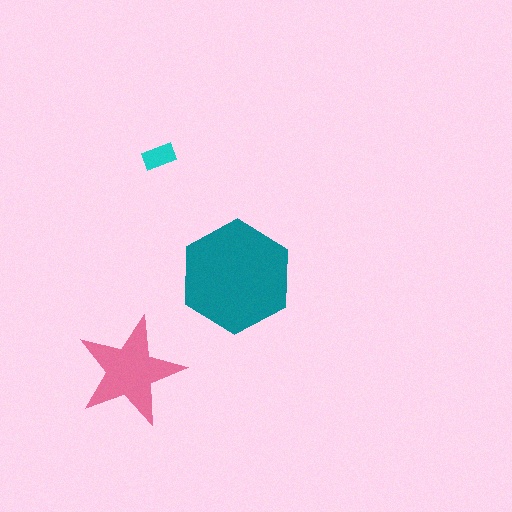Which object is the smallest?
The cyan rectangle.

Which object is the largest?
The teal hexagon.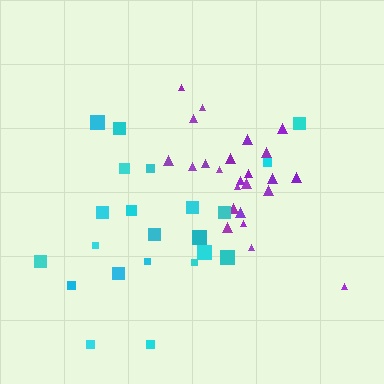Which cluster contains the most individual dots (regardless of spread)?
Purple (24).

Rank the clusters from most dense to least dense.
purple, cyan.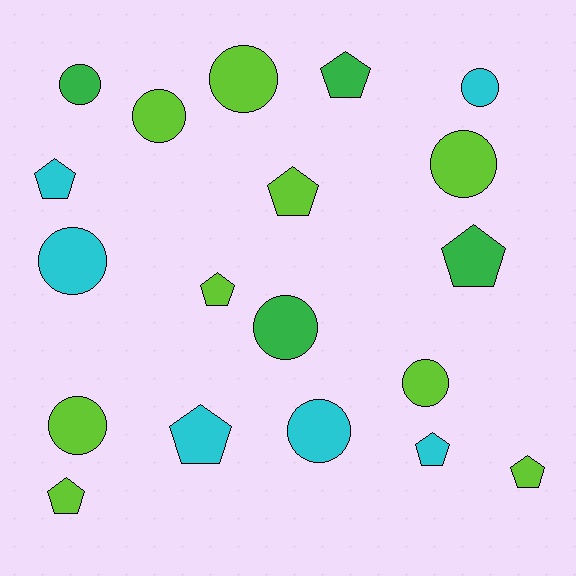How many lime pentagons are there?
There are 4 lime pentagons.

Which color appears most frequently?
Lime, with 9 objects.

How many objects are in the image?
There are 19 objects.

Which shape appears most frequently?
Circle, with 10 objects.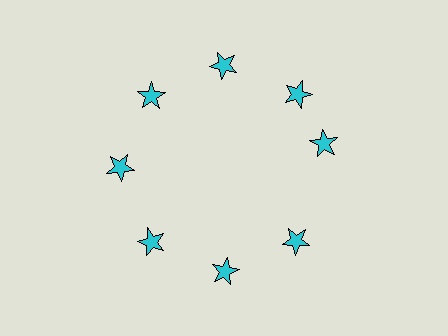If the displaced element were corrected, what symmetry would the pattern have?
It would have 8-fold rotational symmetry — the pattern would map onto itself every 45 degrees.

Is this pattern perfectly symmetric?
No. The 8 cyan stars are arranged in a ring, but one element near the 3 o'clock position is rotated out of alignment along the ring, breaking the 8-fold rotational symmetry.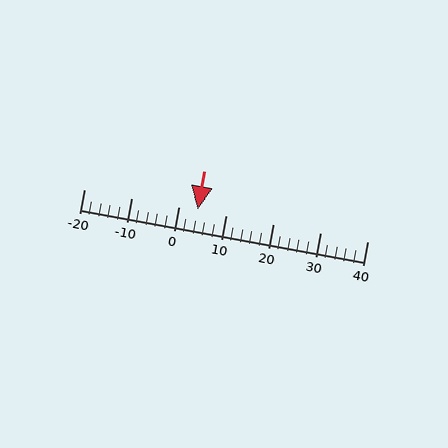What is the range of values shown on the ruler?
The ruler shows values from -20 to 40.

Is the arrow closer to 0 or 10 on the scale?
The arrow is closer to 0.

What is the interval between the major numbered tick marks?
The major tick marks are spaced 10 units apart.